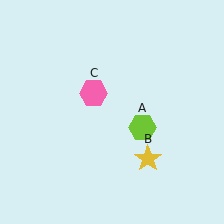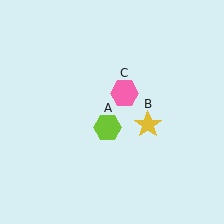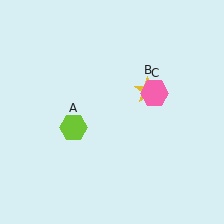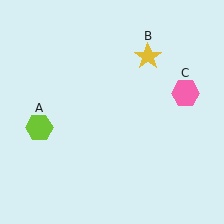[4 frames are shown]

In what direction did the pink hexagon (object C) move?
The pink hexagon (object C) moved right.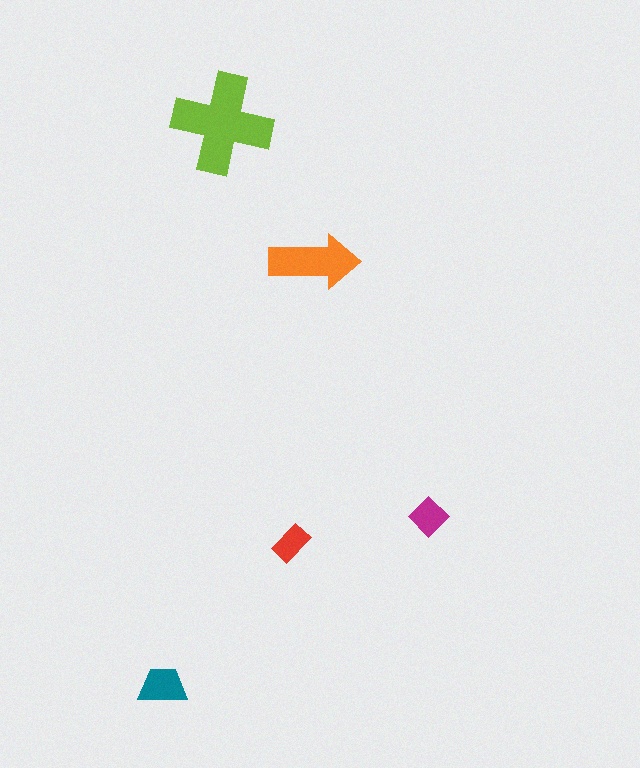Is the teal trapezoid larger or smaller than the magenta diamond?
Larger.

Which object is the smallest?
The red rectangle.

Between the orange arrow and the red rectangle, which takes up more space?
The orange arrow.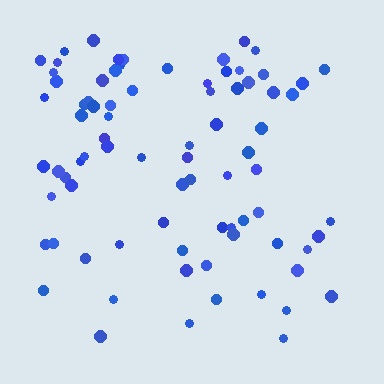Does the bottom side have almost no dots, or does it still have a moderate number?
Still a moderate number, just noticeably fewer than the top.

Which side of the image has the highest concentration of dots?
The top.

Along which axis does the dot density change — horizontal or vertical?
Vertical.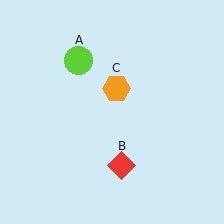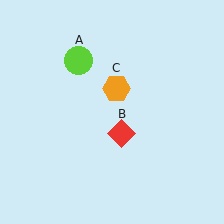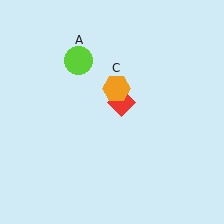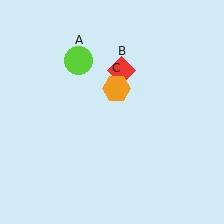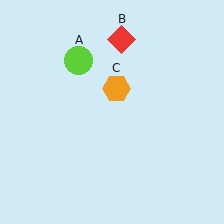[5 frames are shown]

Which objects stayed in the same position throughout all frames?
Lime circle (object A) and orange hexagon (object C) remained stationary.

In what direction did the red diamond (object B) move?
The red diamond (object B) moved up.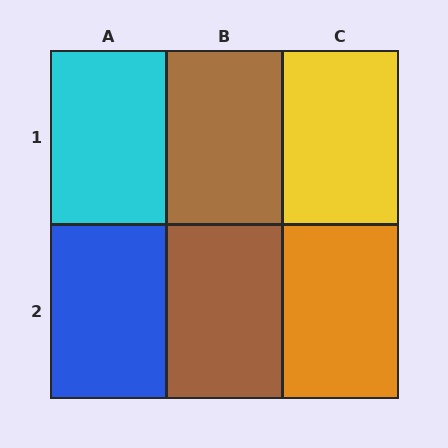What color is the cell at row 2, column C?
Orange.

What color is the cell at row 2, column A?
Blue.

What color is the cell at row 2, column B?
Brown.